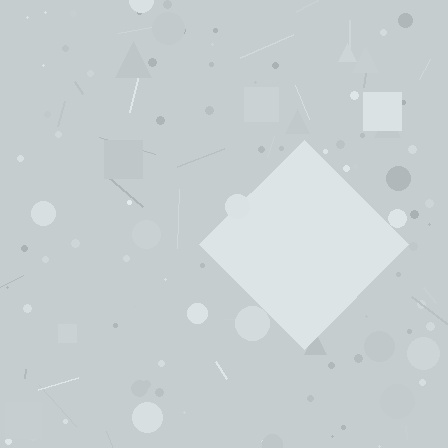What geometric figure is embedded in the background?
A diamond is embedded in the background.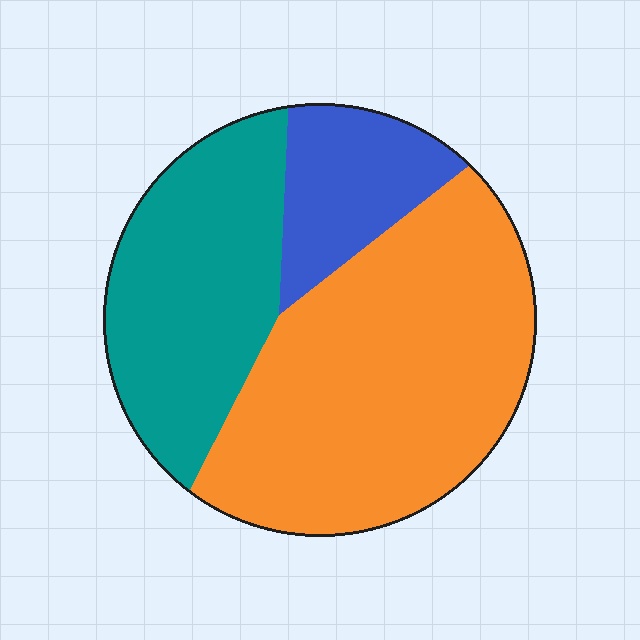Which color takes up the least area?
Blue, at roughly 15%.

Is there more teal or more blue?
Teal.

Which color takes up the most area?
Orange, at roughly 55%.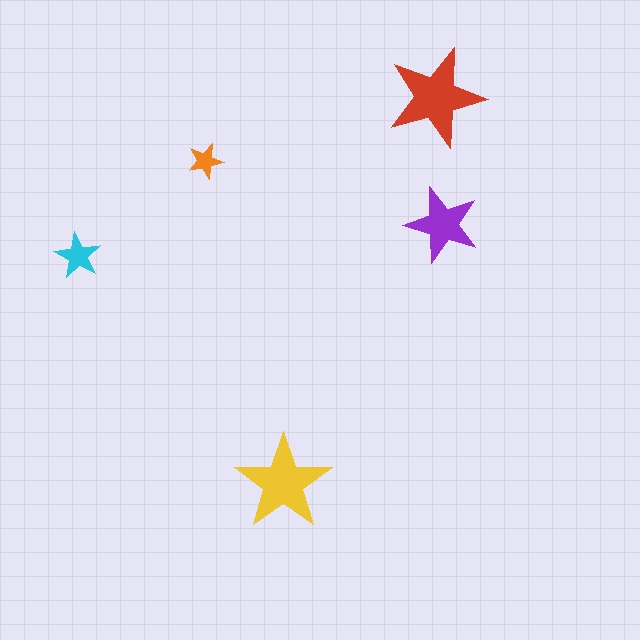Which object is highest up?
The red star is topmost.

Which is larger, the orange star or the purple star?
The purple one.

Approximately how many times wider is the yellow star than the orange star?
About 2.5 times wider.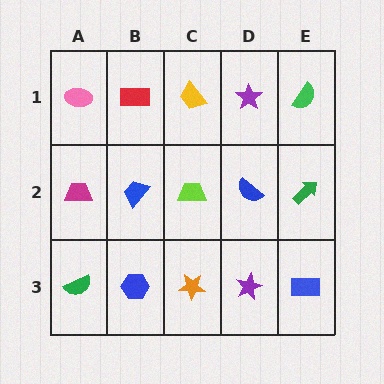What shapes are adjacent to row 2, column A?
A pink ellipse (row 1, column A), a green semicircle (row 3, column A), a blue trapezoid (row 2, column B).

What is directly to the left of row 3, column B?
A green semicircle.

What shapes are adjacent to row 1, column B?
A blue trapezoid (row 2, column B), a pink ellipse (row 1, column A), a yellow trapezoid (row 1, column C).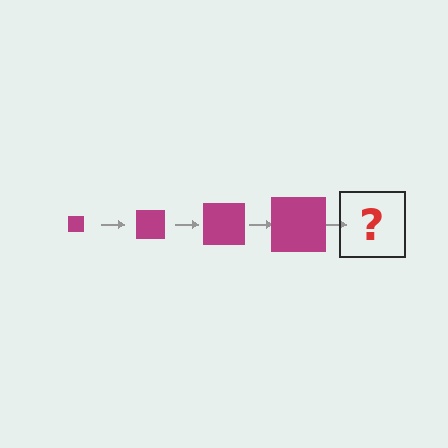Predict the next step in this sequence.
The next step is a magenta square, larger than the previous one.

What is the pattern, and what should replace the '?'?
The pattern is that the square gets progressively larger each step. The '?' should be a magenta square, larger than the previous one.